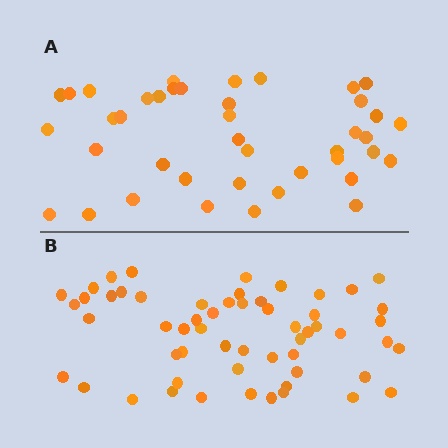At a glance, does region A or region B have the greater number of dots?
Region B (the bottom region) has more dots.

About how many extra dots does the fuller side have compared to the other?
Region B has approximately 15 more dots than region A.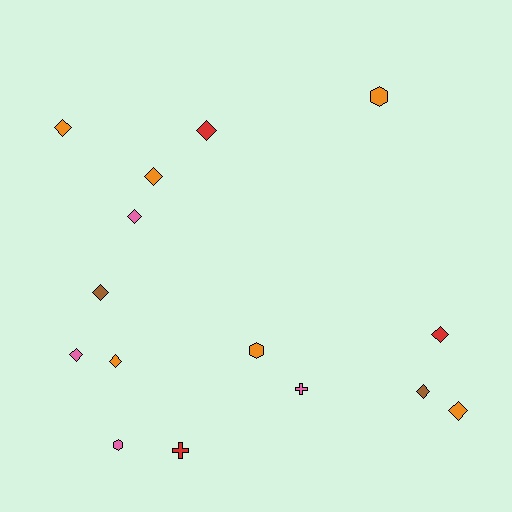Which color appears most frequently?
Orange, with 6 objects.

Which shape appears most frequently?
Diamond, with 10 objects.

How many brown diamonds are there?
There are 2 brown diamonds.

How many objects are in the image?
There are 15 objects.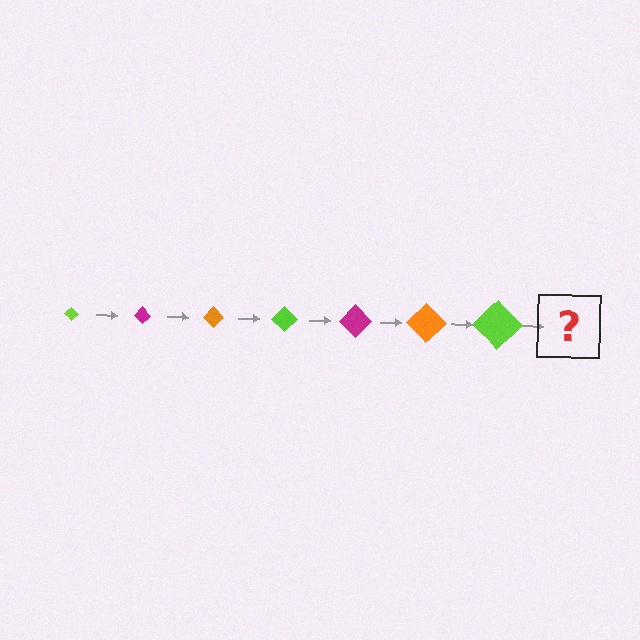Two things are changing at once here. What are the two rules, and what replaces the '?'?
The two rules are that the diamond grows larger each step and the color cycles through lime, magenta, and orange. The '?' should be a magenta diamond, larger than the previous one.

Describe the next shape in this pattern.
It should be a magenta diamond, larger than the previous one.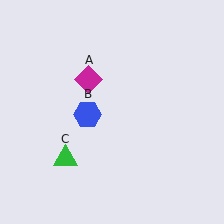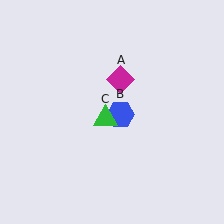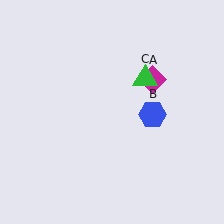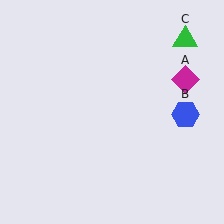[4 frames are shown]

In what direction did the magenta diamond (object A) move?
The magenta diamond (object A) moved right.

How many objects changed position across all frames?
3 objects changed position: magenta diamond (object A), blue hexagon (object B), green triangle (object C).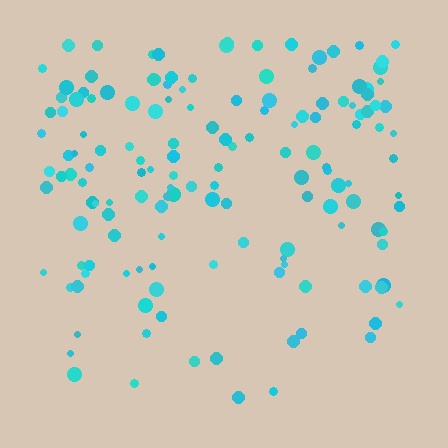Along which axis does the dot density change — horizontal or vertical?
Vertical.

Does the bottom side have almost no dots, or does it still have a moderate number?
Still a moderate number, just noticeably fewer than the top.